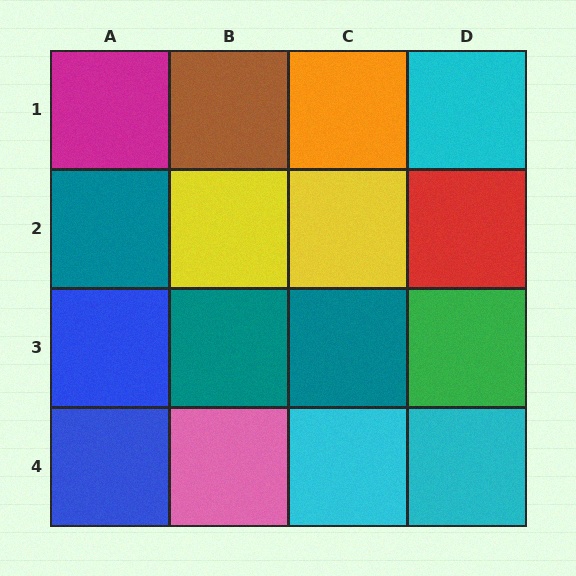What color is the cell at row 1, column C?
Orange.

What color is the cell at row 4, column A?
Blue.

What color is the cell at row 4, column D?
Cyan.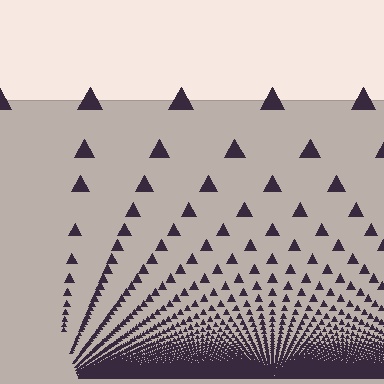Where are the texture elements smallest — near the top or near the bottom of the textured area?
Near the bottom.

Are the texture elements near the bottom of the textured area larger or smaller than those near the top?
Smaller. The gradient is inverted — elements near the bottom are smaller and denser.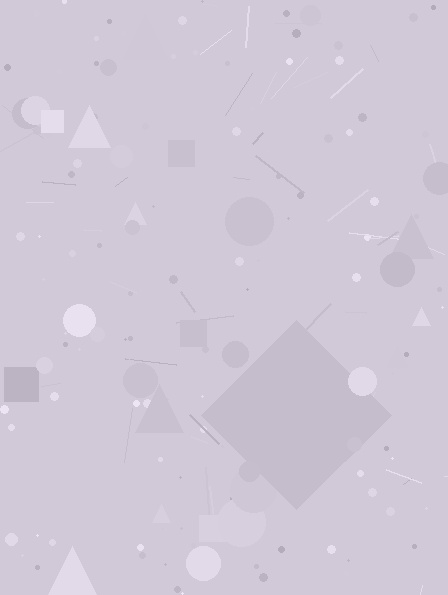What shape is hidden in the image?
A diamond is hidden in the image.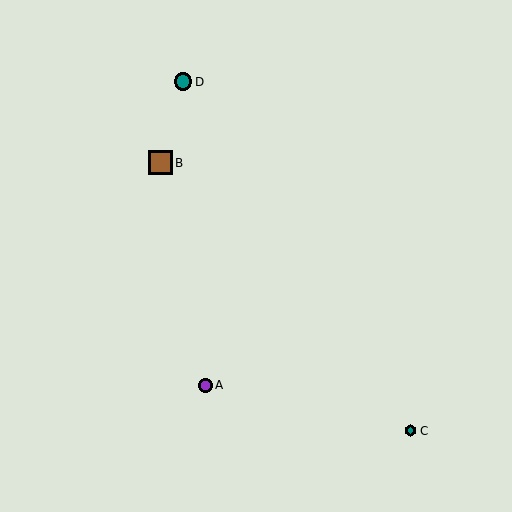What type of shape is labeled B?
Shape B is a brown square.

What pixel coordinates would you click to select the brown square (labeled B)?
Click at (160, 163) to select the brown square B.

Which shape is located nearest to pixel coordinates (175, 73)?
The teal circle (labeled D) at (183, 82) is nearest to that location.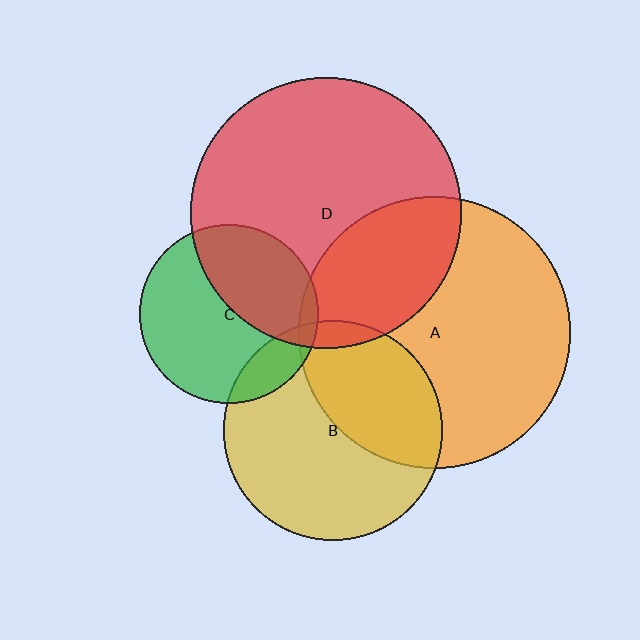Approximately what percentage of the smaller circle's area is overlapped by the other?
Approximately 5%.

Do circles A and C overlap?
Yes.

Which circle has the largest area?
Circle A (orange).